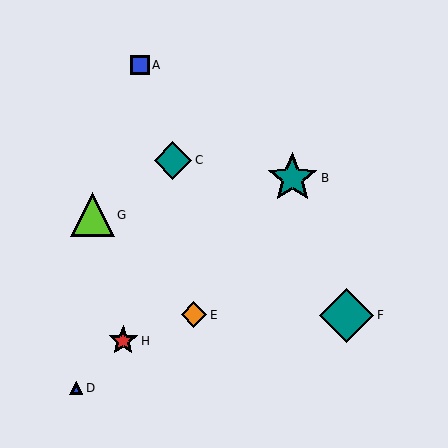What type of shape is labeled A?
Shape A is a blue square.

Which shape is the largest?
The teal diamond (labeled F) is the largest.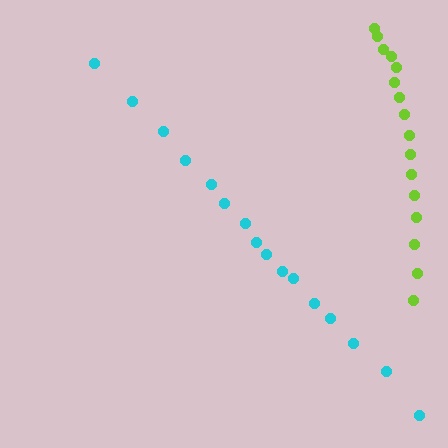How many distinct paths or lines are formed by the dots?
There are 2 distinct paths.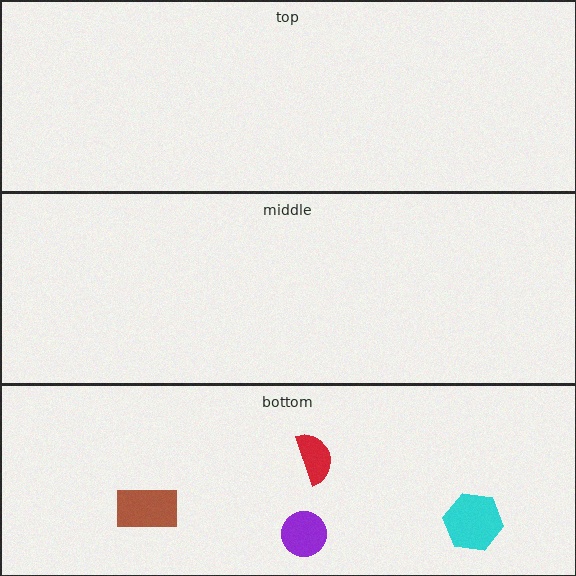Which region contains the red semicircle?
The bottom region.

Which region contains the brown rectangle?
The bottom region.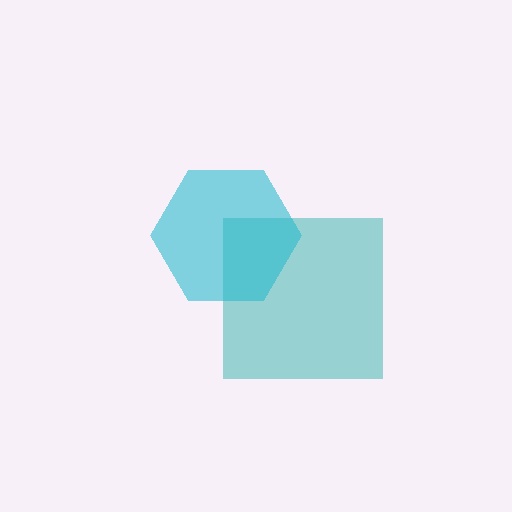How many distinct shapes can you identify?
There are 2 distinct shapes: a teal square, a cyan hexagon.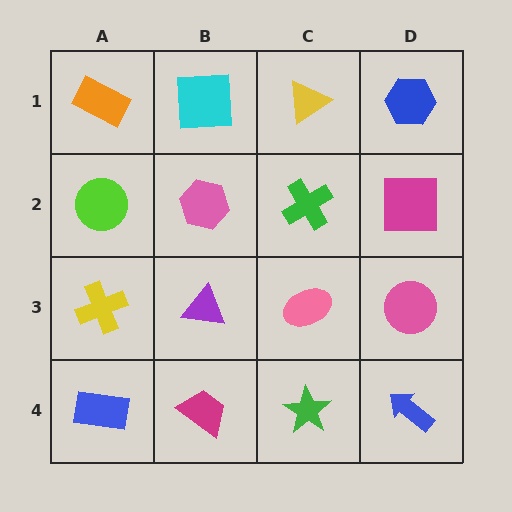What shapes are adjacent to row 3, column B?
A pink hexagon (row 2, column B), a magenta trapezoid (row 4, column B), a yellow cross (row 3, column A), a pink ellipse (row 3, column C).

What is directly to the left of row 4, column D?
A green star.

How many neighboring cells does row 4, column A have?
2.